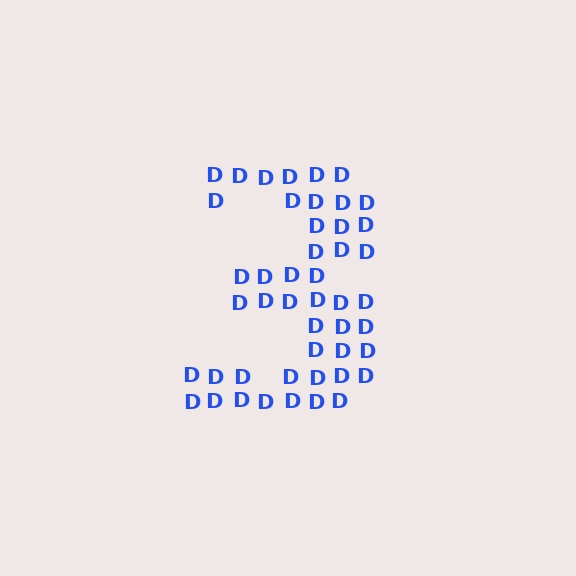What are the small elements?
The small elements are letter D's.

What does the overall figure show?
The overall figure shows the digit 3.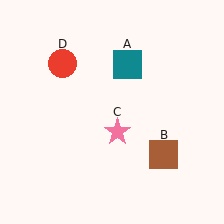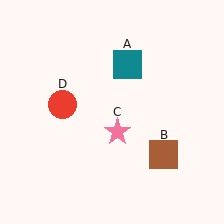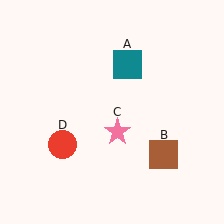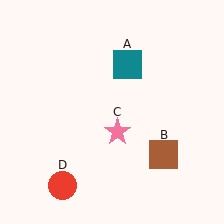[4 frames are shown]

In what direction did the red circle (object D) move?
The red circle (object D) moved down.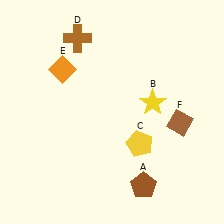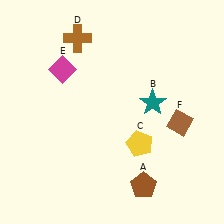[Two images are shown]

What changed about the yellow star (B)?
In Image 1, B is yellow. In Image 2, it changed to teal.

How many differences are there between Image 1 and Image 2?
There are 2 differences between the two images.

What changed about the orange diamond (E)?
In Image 1, E is orange. In Image 2, it changed to magenta.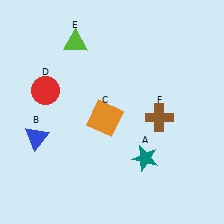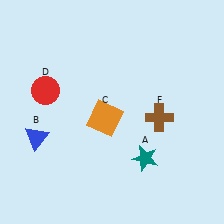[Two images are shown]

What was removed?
The lime triangle (E) was removed in Image 2.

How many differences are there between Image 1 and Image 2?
There is 1 difference between the two images.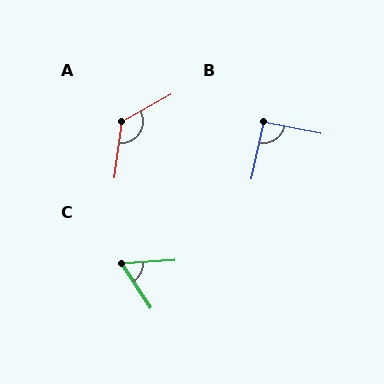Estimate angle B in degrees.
Approximately 91 degrees.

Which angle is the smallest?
C, at approximately 61 degrees.